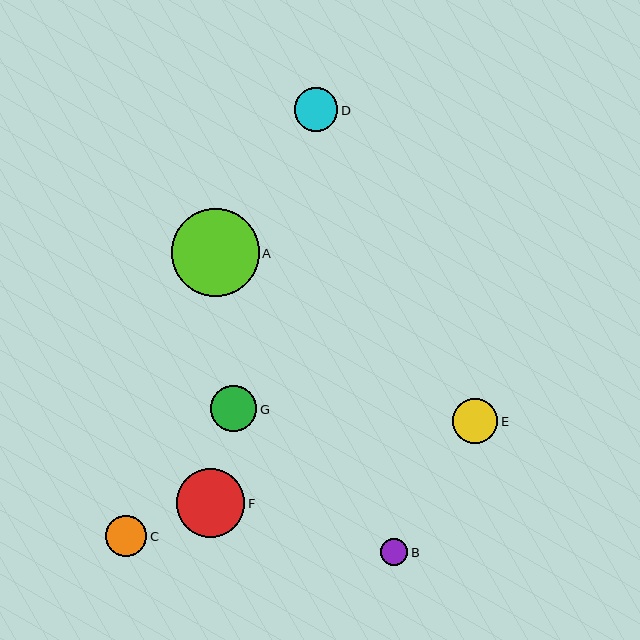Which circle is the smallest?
Circle B is the smallest with a size of approximately 27 pixels.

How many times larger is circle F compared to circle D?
Circle F is approximately 1.6 times the size of circle D.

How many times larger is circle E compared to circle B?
Circle E is approximately 1.7 times the size of circle B.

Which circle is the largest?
Circle A is the largest with a size of approximately 88 pixels.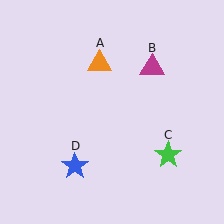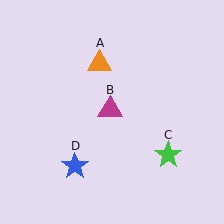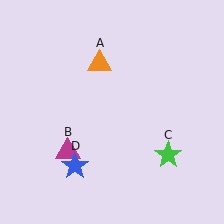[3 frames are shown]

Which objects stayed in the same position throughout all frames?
Orange triangle (object A) and green star (object C) and blue star (object D) remained stationary.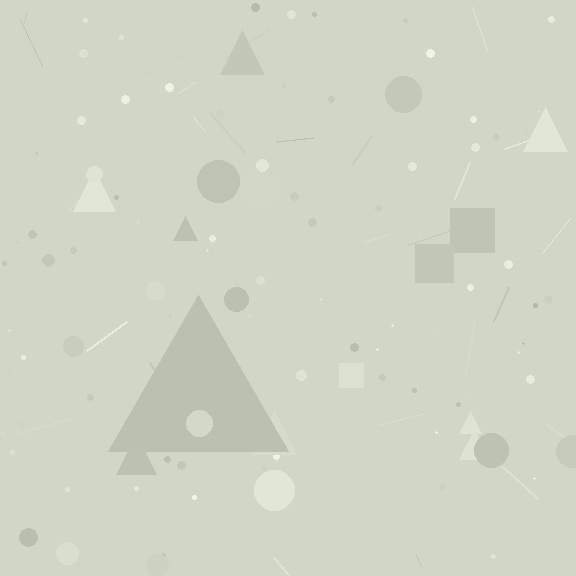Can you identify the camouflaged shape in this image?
The camouflaged shape is a triangle.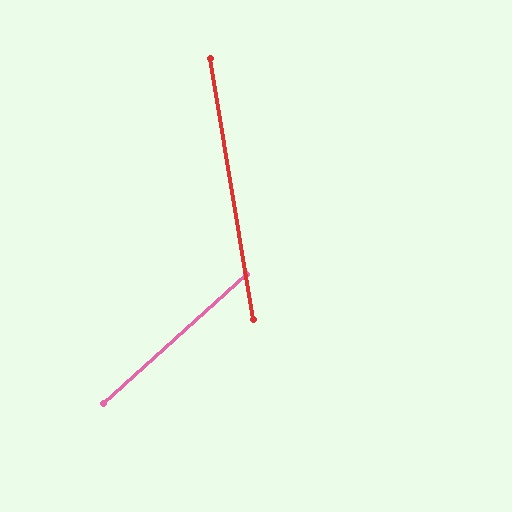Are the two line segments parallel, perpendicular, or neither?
Neither parallel nor perpendicular — they differ by about 57°.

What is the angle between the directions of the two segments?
Approximately 57 degrees.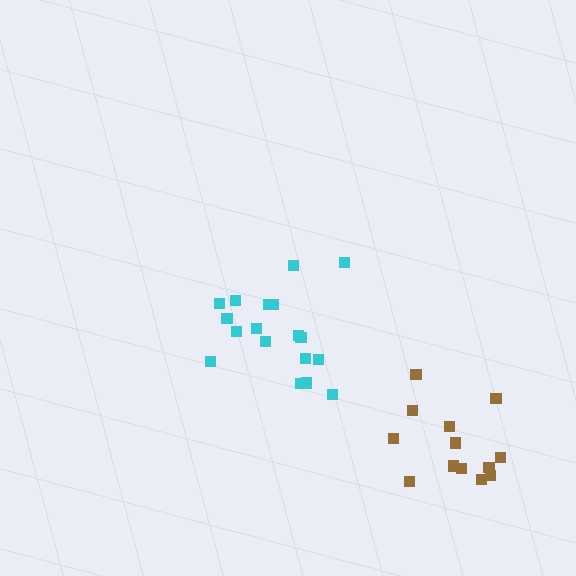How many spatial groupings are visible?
There are 2 spatial groupings.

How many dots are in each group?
Group 1: 18 dots, Group 2: 13 dots (31 total).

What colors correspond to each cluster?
The clusters are colored: cyan, brown.